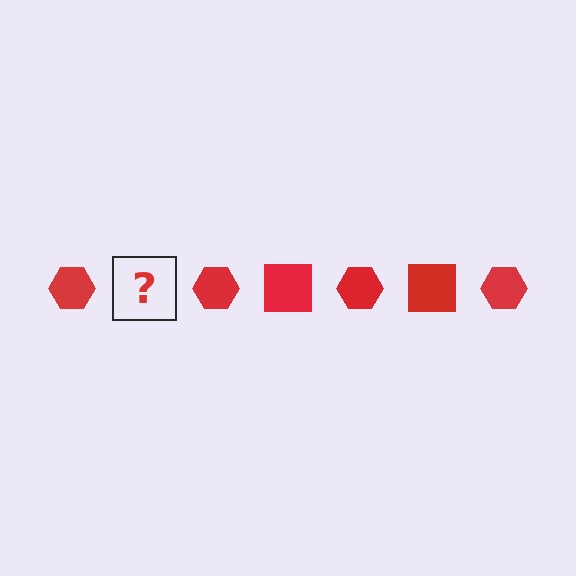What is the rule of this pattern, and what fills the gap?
The rule is that the pattern cycles through hexagon, square shapes in red. The gap should be filled with a red square.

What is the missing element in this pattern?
The missing element is a red square.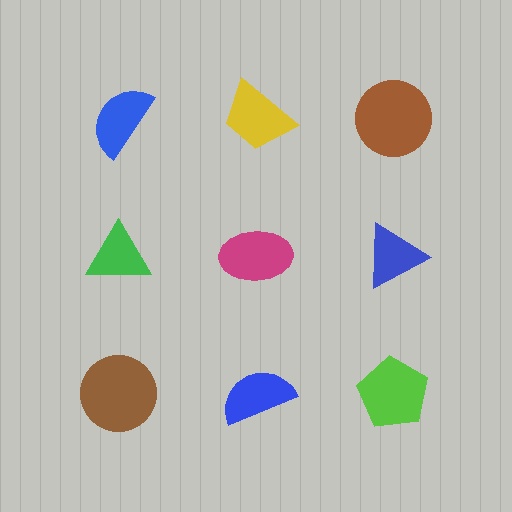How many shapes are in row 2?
3 shapes.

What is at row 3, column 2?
A blue semicircle.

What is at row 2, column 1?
A green triangle.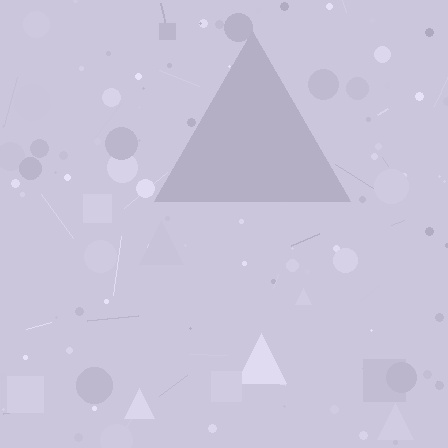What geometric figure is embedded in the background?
A triangle is embedded in the background.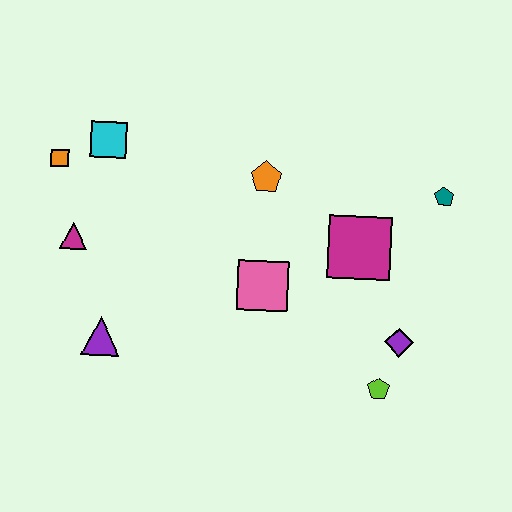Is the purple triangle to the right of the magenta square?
No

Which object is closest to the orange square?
The cyan square is closest to the orange square.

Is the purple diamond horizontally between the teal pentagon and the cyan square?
Yes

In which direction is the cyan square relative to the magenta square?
The cyan square is to the left of the magenta square.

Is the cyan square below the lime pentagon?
No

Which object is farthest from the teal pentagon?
The orange square is farthest from the teal pentagon.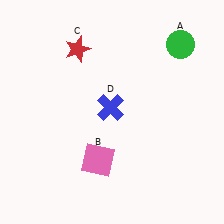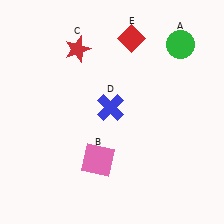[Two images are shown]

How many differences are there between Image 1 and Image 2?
There is 1 difference between the two images.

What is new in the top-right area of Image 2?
A red diamond (E) was added in the top-right area of Image 2.